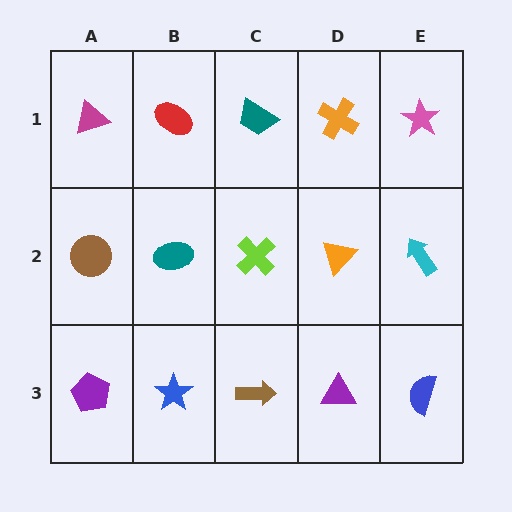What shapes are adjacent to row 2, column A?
A magenta triangle (row 1, column A), a purple pentagon (row 3, column A), a teal ellipse (row 2, column B).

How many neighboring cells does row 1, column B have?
3.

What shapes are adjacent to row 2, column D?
An orange cross (row 1, column D), a purple triangle (row 3, column D), a lime cross (row 2, column C), a cyan arrow (row 2, column E).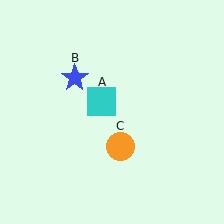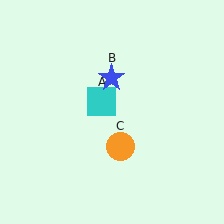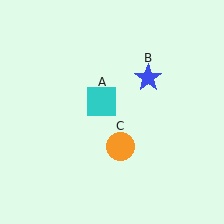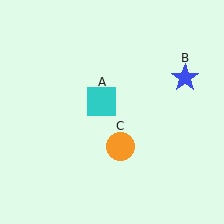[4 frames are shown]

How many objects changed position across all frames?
1 object changed position: blue star (object B).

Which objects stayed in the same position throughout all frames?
Cyan square (object A) and orange circle (object C) remained stationary.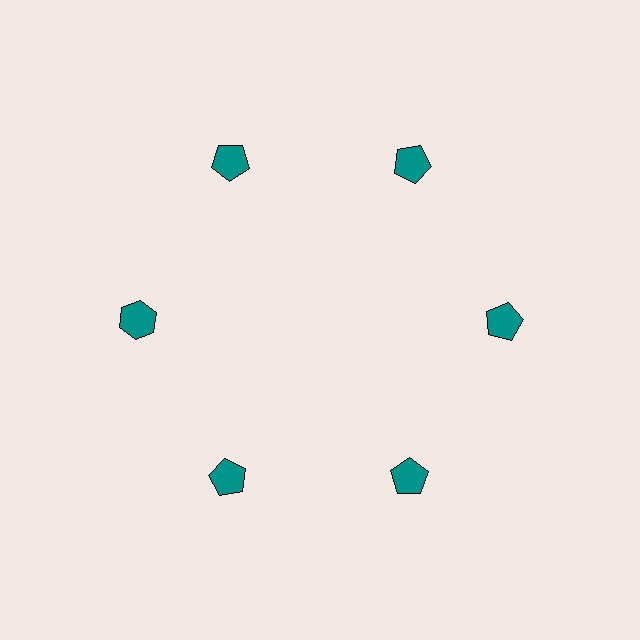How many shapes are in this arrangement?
There are 6 shapes arranged in a ring pattern.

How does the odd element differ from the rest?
It has a different shape: hexagon instead of pentagon.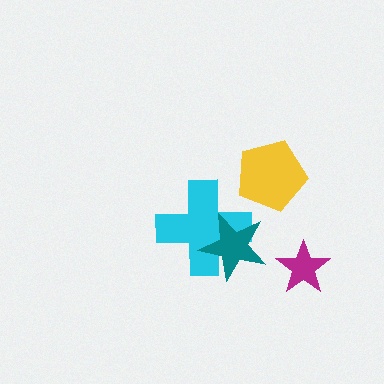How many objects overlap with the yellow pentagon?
0 objects overlap with the yellow pentagon.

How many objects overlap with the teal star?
1 object overlaps with the teal star.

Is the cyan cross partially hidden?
Yes, it is partially covered by another shape.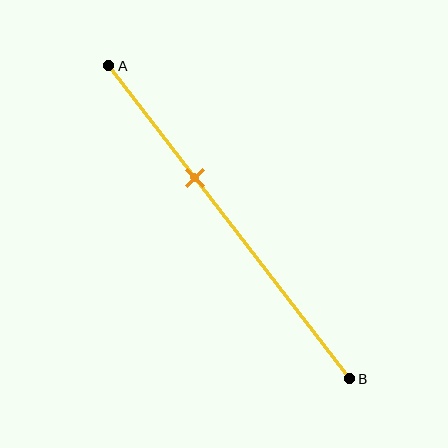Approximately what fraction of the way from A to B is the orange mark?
The orange mark is approximately 35% of the way from A to B.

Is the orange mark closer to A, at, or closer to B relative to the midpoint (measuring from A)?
The orange mark is closer to point A than the midpoint of segment AB.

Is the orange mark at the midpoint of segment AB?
No, the mark is at about 35% from A, not at the 50% midpoint.